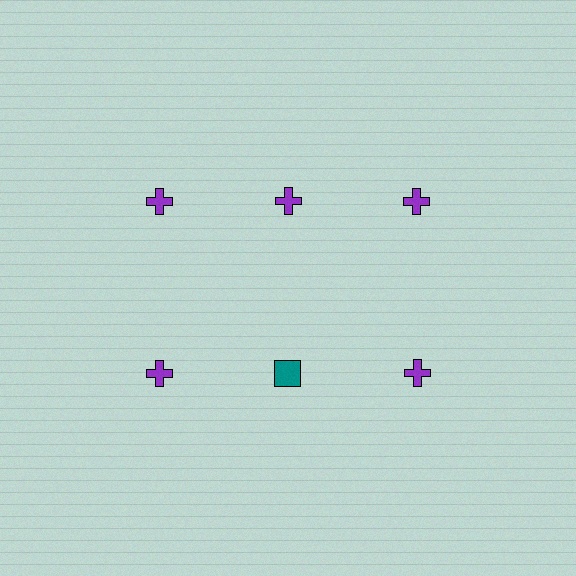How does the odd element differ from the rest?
It differs in both color (teal instead of purple) and shape (square instead of cross).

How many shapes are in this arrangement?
There are 6 shapes arranged in a grid pattern.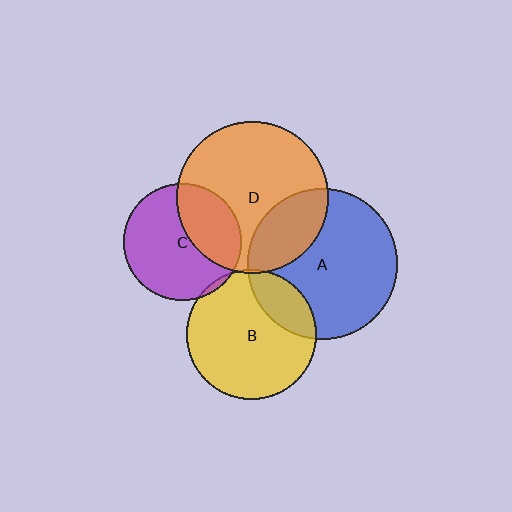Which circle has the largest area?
Circle D (orange).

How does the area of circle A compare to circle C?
Approximately 1.6 times.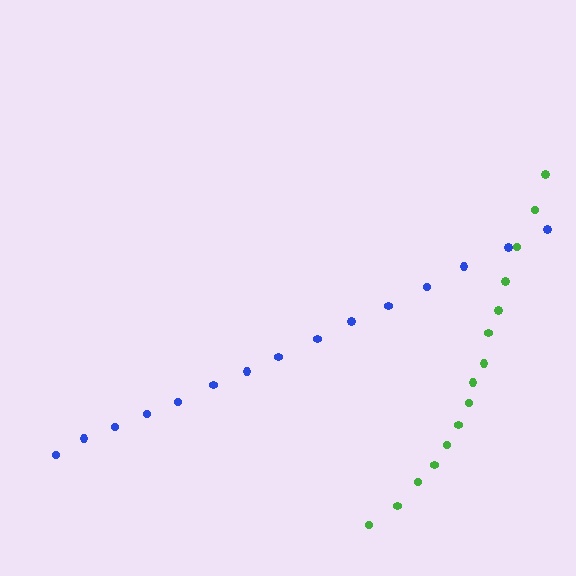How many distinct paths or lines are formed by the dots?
There are 2 distinct paths.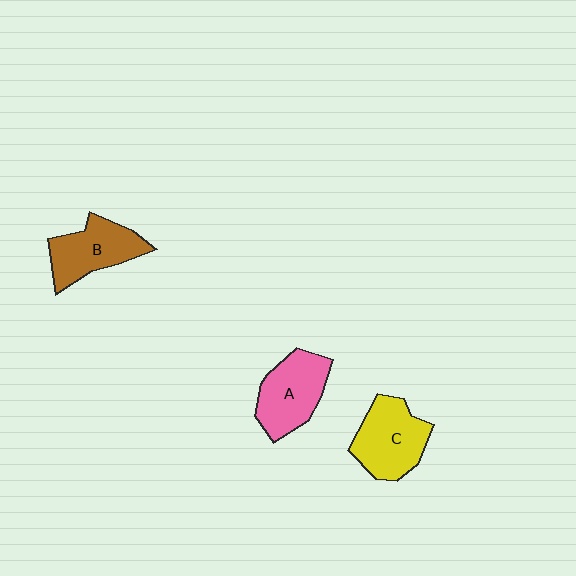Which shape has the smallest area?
Shape B (brown).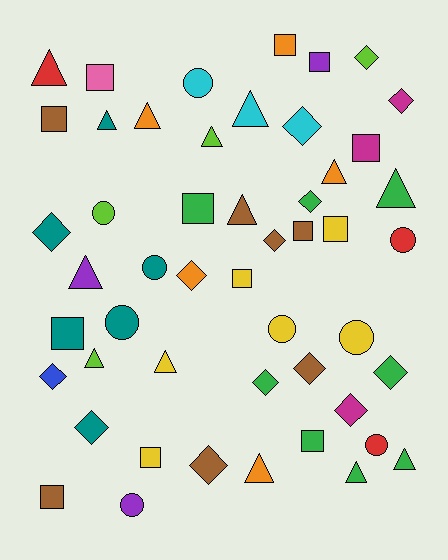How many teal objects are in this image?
There are 6 teal objects.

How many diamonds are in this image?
There are 14 diamonds.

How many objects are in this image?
There are 50 objects.